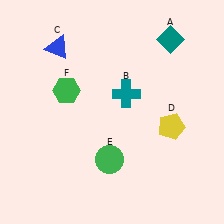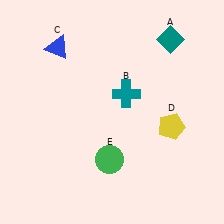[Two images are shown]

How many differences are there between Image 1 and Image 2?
There is 1 difference between the two images.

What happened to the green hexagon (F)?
The green hexagon (F) was removed in Image 2. It was in the top-left area of Image 1.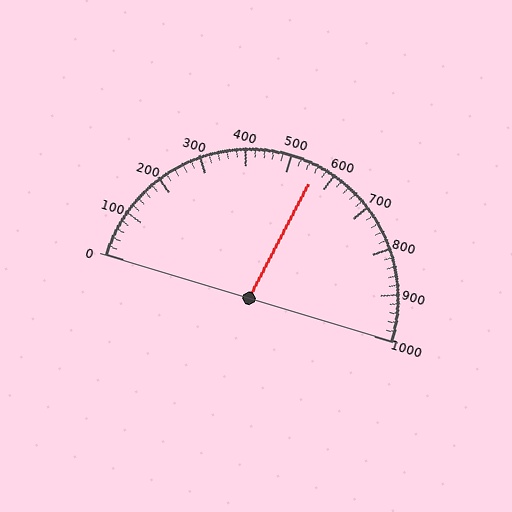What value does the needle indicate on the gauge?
The needle indicates approximately 560.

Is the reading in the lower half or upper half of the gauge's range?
The reading is in the upper half of the range (0 to 1000).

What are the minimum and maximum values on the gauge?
The gauge ranges from 0 to 1000.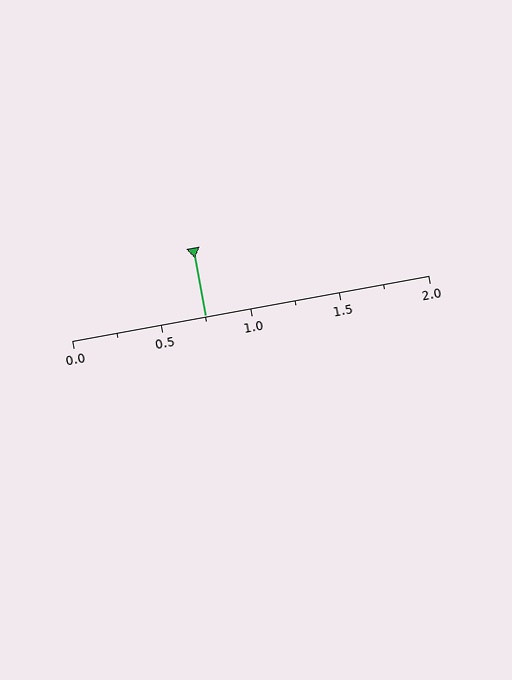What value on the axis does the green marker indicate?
The marker indicates approximately 0.75.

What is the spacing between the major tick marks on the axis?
The major ticks are spaced 0.5 apart.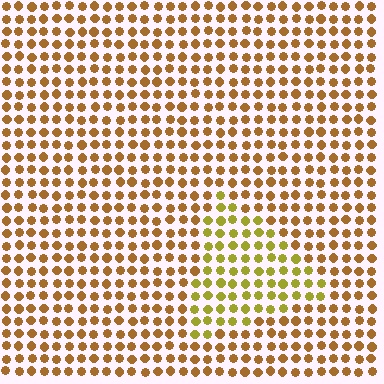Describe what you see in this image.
The image is filled with small brown elements in a uniform arrangement. A triangle-shaped region is visible where the elements are tinted to a slightly different hue, forming a subtle color boundary.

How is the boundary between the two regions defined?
The boundary is defined purely by a slight shift in hue (about 31 degrees). Spacing, size, and orientation are identical on both sides.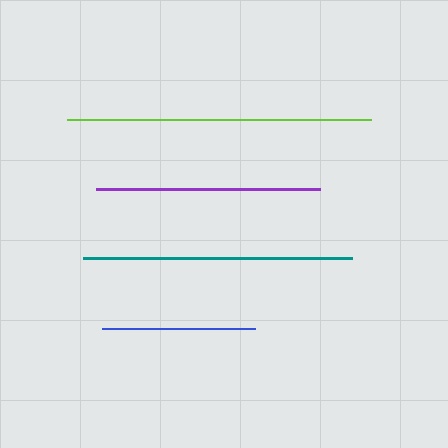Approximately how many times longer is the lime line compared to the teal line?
The lime line is approximately 1.1 times the length of the teal line.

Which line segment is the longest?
The lime line is the longest at approximately 304 pixels.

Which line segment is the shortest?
The blue line is the shortest at approximately 153 pixels.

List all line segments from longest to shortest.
From longest to shortest: lime, teal, purple, blue.